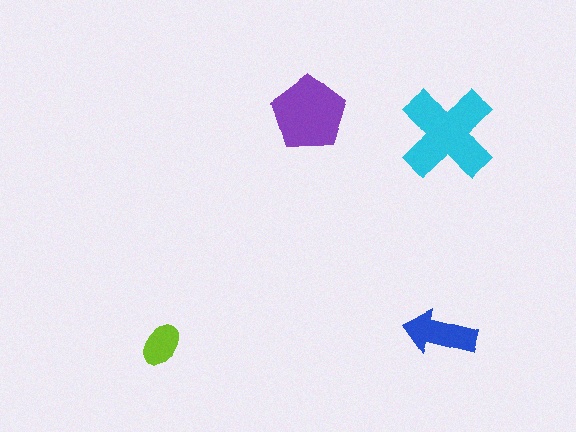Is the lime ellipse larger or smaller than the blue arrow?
Smaller.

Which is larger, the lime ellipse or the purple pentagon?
The purple pentagon.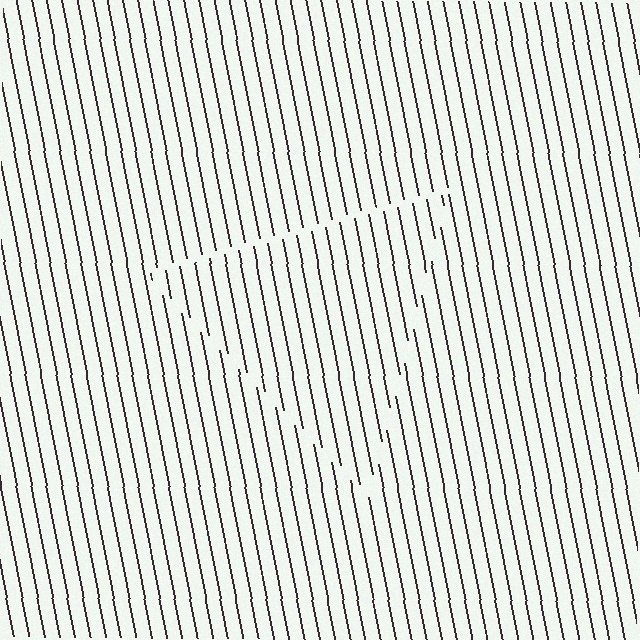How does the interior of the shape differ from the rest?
The interior of the shape contains the same grating, shifted by half a period — the contour is defined by the phase discontinuity where line-ends from the inner and outer gratings abut.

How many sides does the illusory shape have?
3 sides — the line-ends trace a triangle.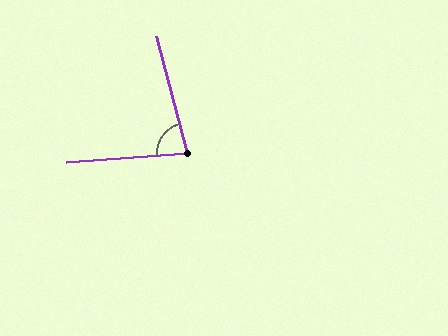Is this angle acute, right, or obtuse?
It is acute.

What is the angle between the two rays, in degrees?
Approximately 79 degrees.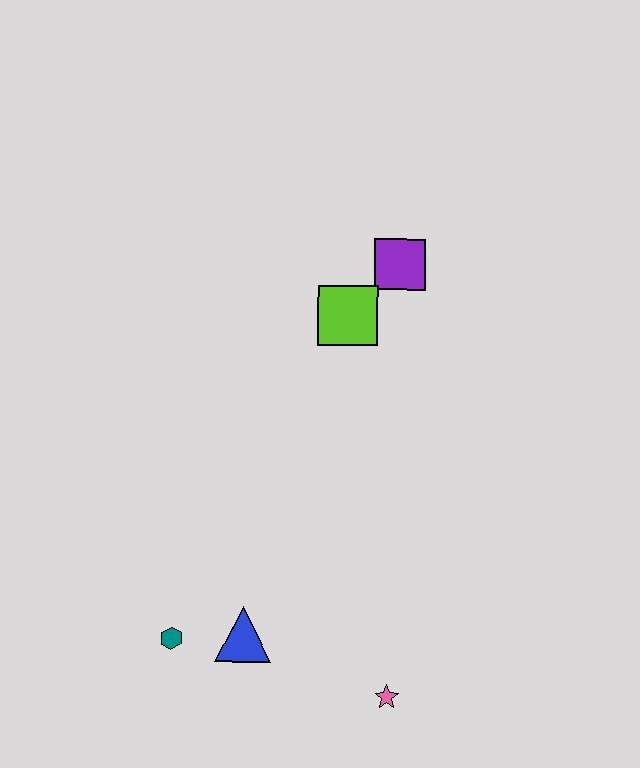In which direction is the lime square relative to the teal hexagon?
The lime square is above the teal hexagon.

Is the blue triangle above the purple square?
No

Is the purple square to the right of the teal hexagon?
Yes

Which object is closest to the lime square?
The purple square is closest to the lime square.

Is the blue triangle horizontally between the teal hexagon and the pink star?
Yes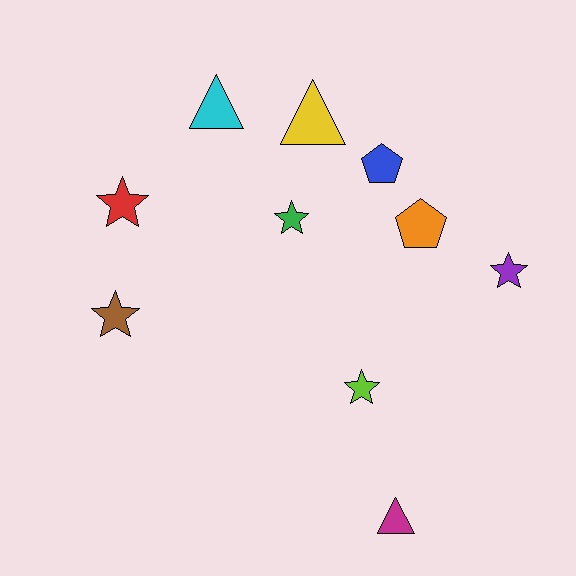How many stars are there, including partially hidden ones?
There are 5 stars.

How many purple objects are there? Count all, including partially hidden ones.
There is 1 purple object.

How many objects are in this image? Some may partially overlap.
There are 10 objects.